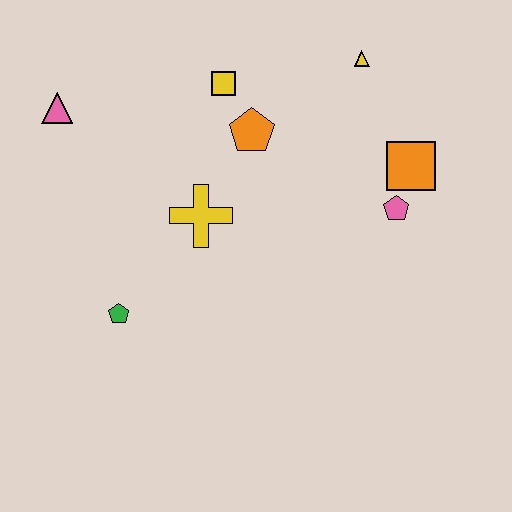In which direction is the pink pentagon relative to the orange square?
The pink pentagon is below the orange square.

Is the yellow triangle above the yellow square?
Yes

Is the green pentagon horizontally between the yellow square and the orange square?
No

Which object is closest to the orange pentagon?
The yellow square is closest to the orange pentagon.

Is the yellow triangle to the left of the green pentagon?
No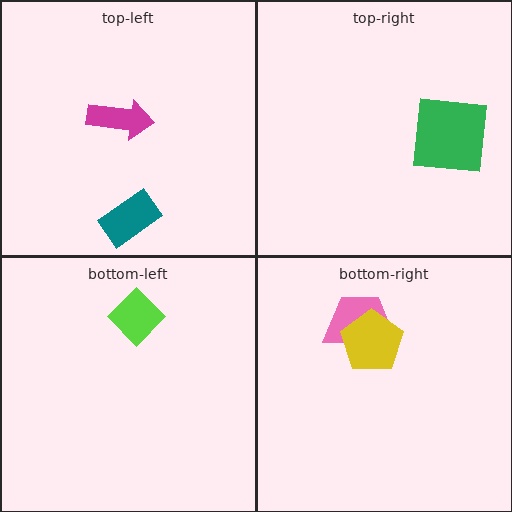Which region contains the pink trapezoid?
The bottom-right region.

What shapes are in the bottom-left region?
The lime diamond.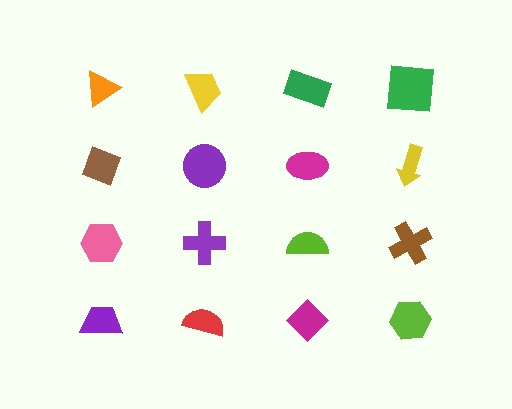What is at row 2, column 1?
A brown diamond.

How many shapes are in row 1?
4 shapes.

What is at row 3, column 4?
A brown cross.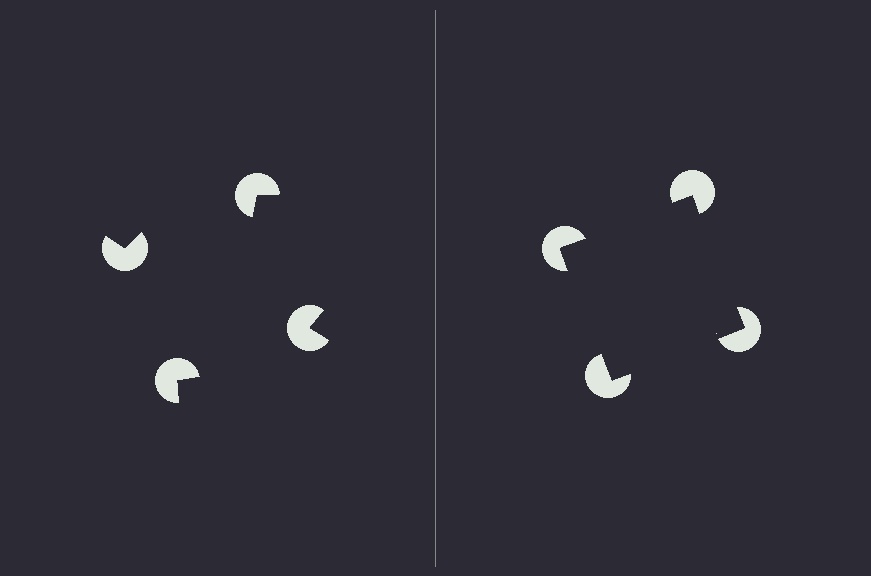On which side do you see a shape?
An illusory square appears on the right side. On the left side the wedge cuts are rotated, so no coherent shape forms.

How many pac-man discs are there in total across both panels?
8 — 4 on each side.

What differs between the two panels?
The pac-man discs are positioned identically on both sides; only the wedge orientations differ. On the right they align to a square; on the left they are misaligned.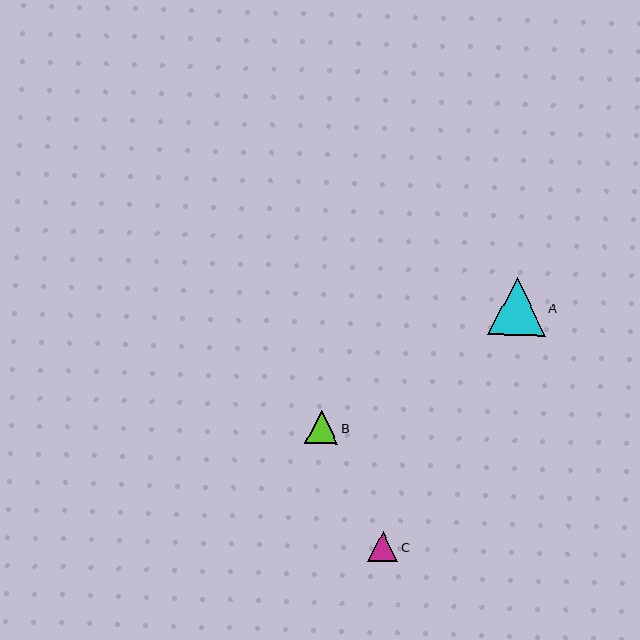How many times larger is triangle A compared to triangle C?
Triangle A is approximately 1.9 times the size of triangle C.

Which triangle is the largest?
Triangle A is the largest with a size of approximately 58 pixels.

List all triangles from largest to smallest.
From largest to smallest: A, B, C.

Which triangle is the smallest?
Triangle C is the smallest with a size of approximately 30 pixels.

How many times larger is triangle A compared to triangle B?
Triangle A is approximately 1.8 times the size of triangle B.